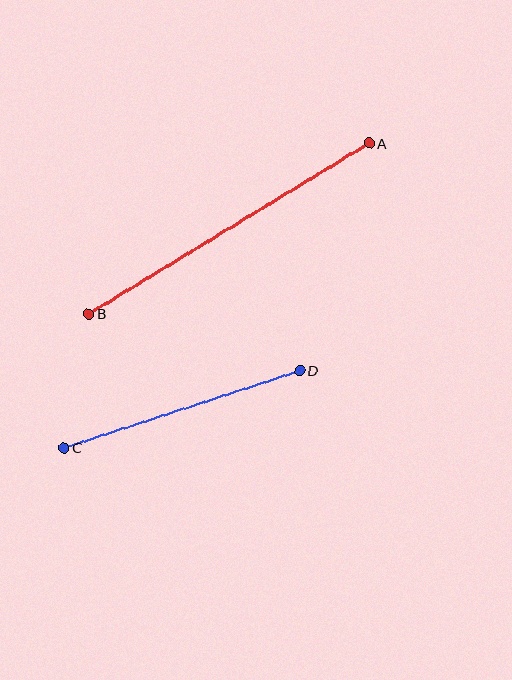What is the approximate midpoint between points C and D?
The midpoint is at approximately (182, 409) pixels.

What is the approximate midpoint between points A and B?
The midpoint is at approximately (229, 228) pixels.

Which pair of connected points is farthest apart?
Points A and B are farthest apart.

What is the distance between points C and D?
The distance is approximately 248 pixels.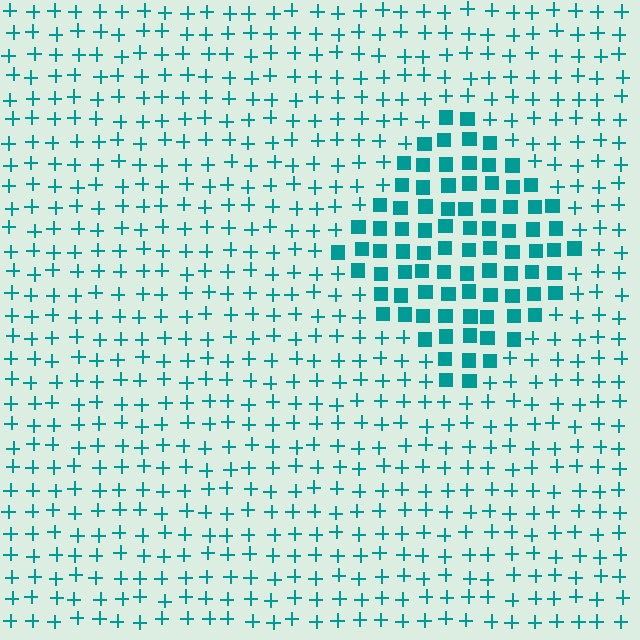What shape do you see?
I see a diamond.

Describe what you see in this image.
The image is filled with small teal elements arranged in a uniform grid. A diamond-shaped region contains squares, while the surrounding area contains plus signs. The boundary is defined purely by the change in element shape.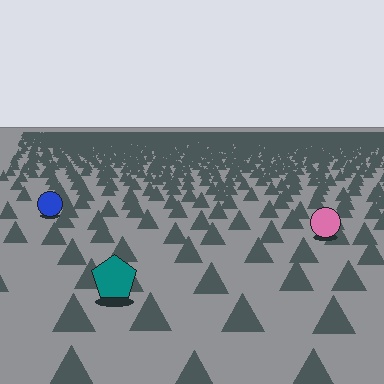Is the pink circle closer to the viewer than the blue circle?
Yes. The pink circle is closer — you can tell from the texture gradient: the ground texture is coarser near it.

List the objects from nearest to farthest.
From nearest to farthest: the teal pentagon, the pink circle, the blue circle.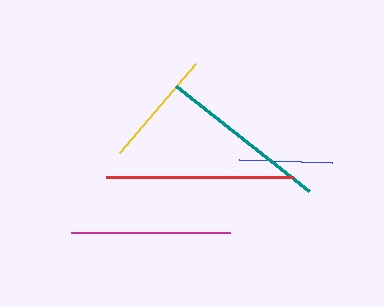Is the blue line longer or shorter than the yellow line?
The yellow line is longer than the blue line.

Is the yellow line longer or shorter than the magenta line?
The magenta line is longer than the yellow line.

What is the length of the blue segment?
The blue segment is approximately 93 pixels long.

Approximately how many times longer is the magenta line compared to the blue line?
The magenta line is approximately 1.7 times the length of the blue line.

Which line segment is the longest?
The red line is the longest at approximately 187 pixels.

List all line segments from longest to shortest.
From longest to shortest: red, teal, magenta, yellow, blue.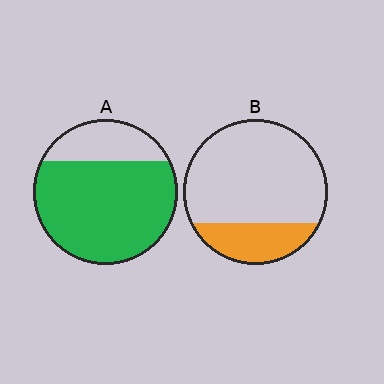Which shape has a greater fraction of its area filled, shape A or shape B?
Shape A.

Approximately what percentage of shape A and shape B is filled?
A is approximately 75% and B is approximately 25%.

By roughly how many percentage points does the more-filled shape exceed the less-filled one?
By roughly 50 percentage points (A over B).